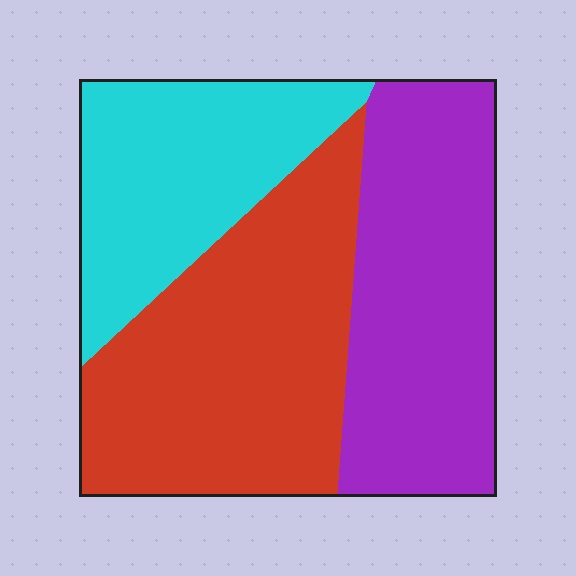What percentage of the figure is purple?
Purple covers about 35% of the figure.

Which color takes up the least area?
Cyan, at roughly 25%.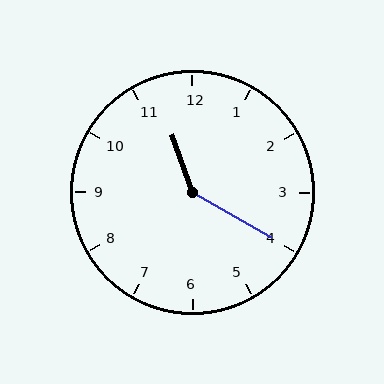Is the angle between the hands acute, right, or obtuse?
It is obtuse.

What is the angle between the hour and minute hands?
Approximately 140 degrees.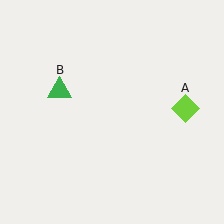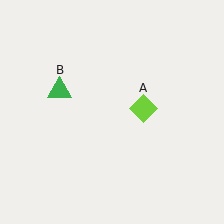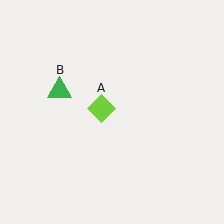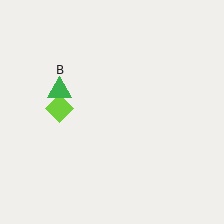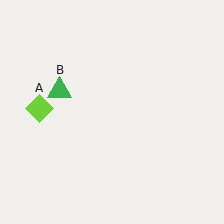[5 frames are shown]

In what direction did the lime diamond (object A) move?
The lime diamond (object A) moved left.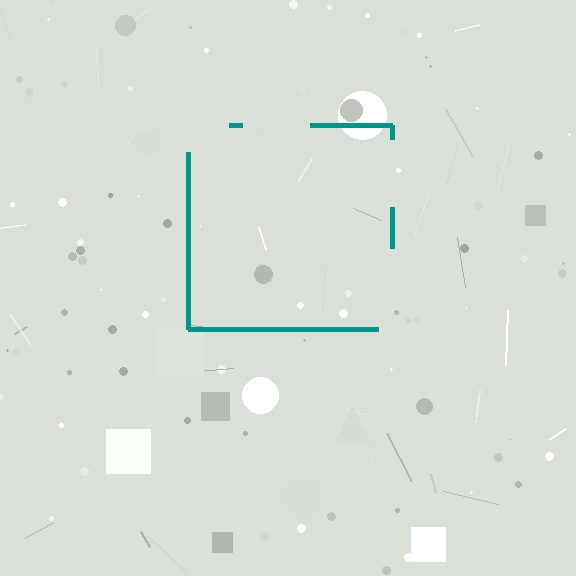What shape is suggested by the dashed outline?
The dashed outline suggests a square.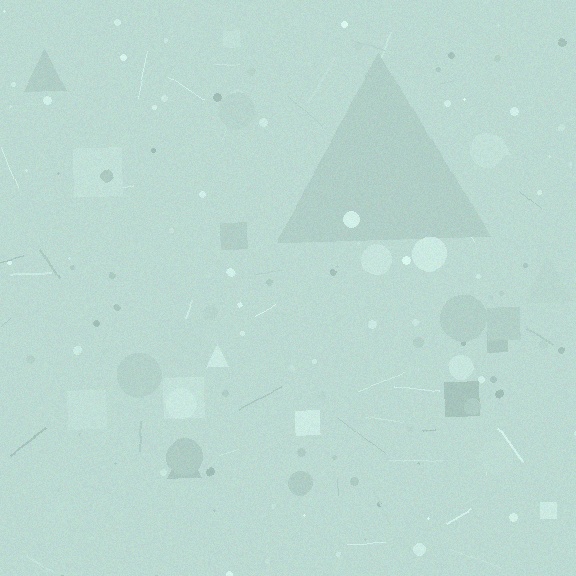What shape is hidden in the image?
A triangle is hidden in the image.